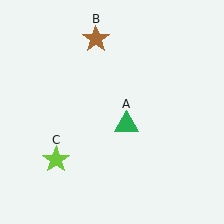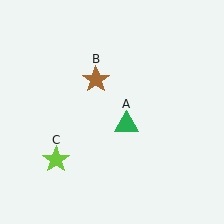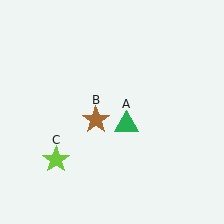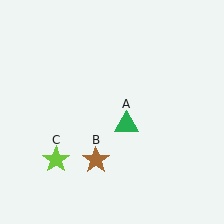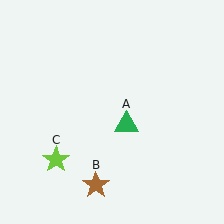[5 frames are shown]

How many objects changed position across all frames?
1 object changed position: brown star (object B).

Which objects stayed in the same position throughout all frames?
Green triangle (object A) and lime star (object C) remained stationary.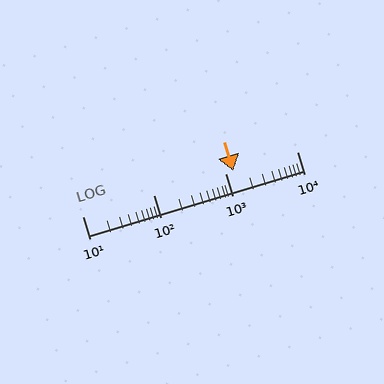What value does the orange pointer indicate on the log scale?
The pointer indicates approximately 1300.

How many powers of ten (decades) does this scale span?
The scale spans 3 decades, from 10 to 10000.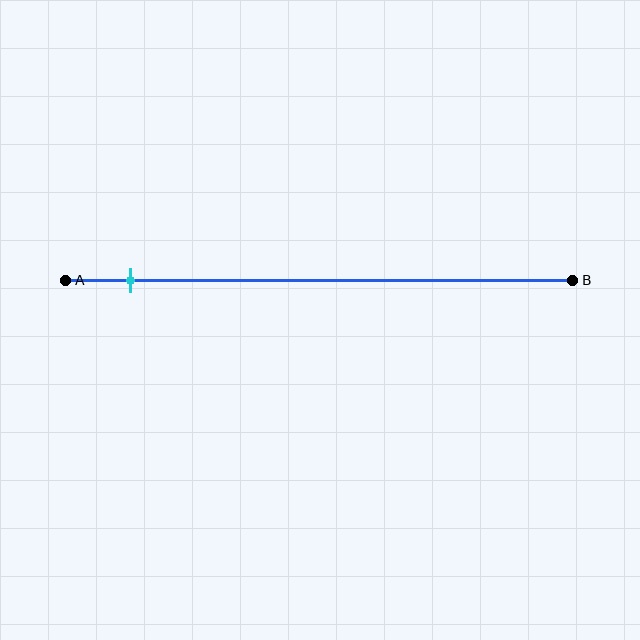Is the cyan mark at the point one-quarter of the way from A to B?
No, the mark is at about 15% from A, not at the 25% one-quarter point.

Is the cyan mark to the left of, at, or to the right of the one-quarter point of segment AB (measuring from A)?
The cyan mark is to the left of the one-quarter point of segment AB.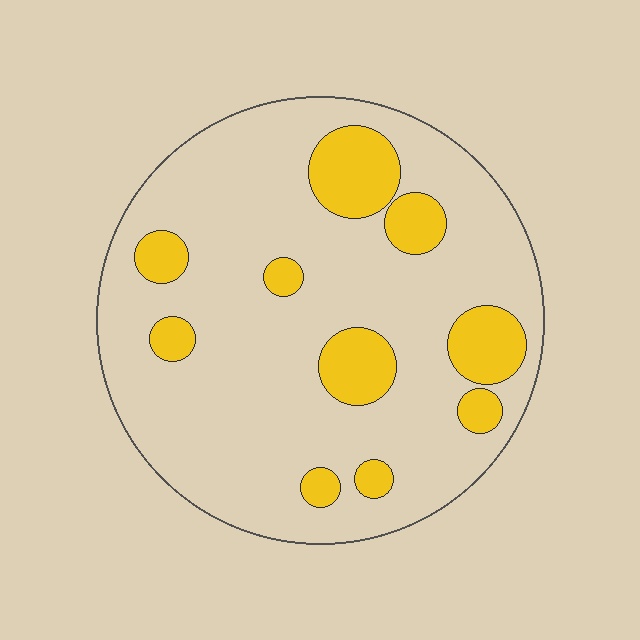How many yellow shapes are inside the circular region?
10.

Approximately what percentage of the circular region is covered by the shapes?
Approximately 20%.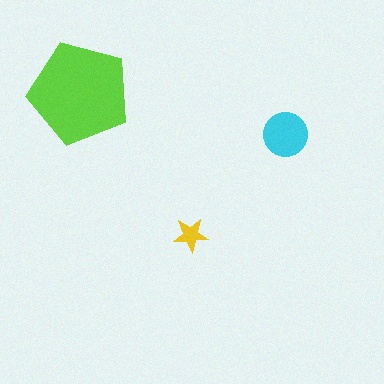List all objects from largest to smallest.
The lime pentagon, the cyan circle, the yellow star.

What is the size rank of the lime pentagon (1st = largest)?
1st.